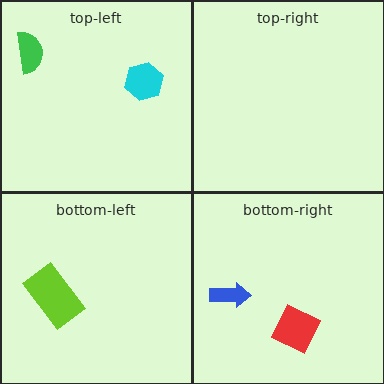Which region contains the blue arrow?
The bottom-right region.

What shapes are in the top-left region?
The green semicircle, the cyan hexagon.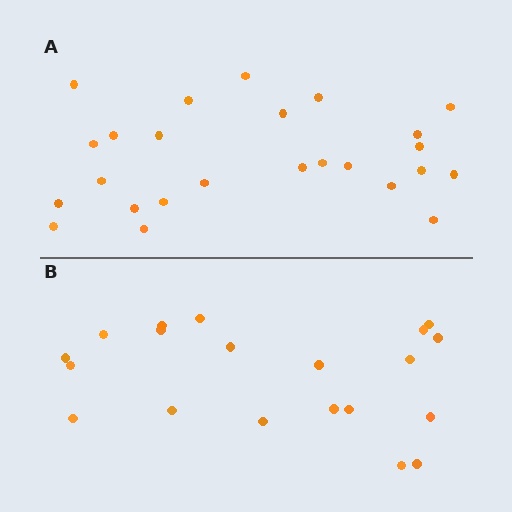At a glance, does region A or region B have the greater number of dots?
Region A (the top region) has more dots.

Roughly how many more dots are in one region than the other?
Region A has about 5 more dots than region B.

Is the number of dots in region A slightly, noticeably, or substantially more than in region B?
Region A has noticeably more, but not dramatically so. The ratio is roughly 1.2 to 1.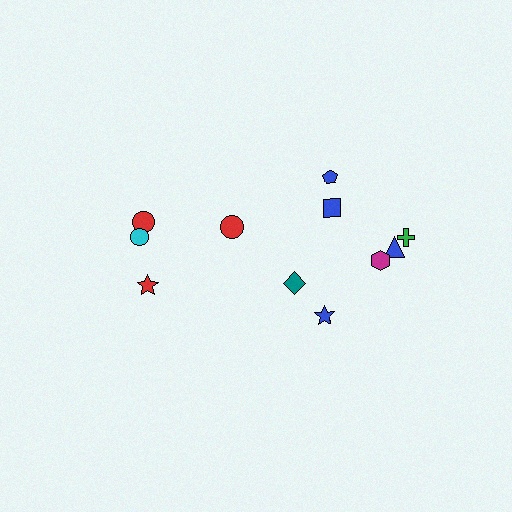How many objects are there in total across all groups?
There are 11 objects.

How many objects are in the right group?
There are 7 objects.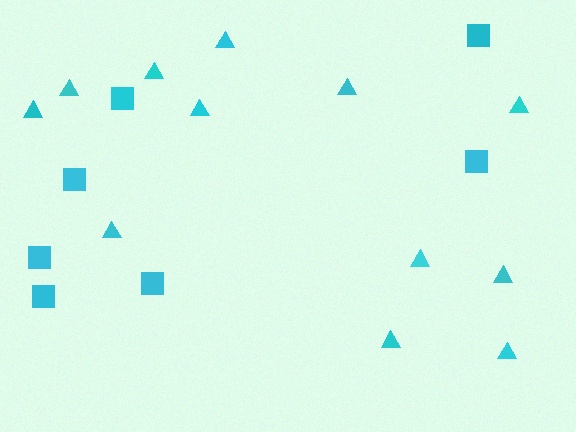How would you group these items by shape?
There are 2 groups: one group of squares (7) and one group of triangles (12).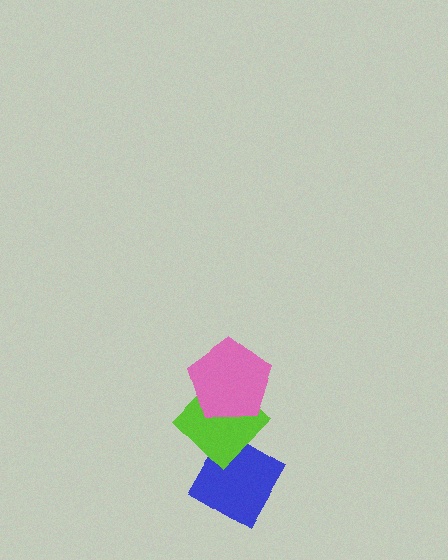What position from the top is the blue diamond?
The blue diamond is 3rd from the top.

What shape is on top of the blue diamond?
The lime diamond is on top of the blue diamond.